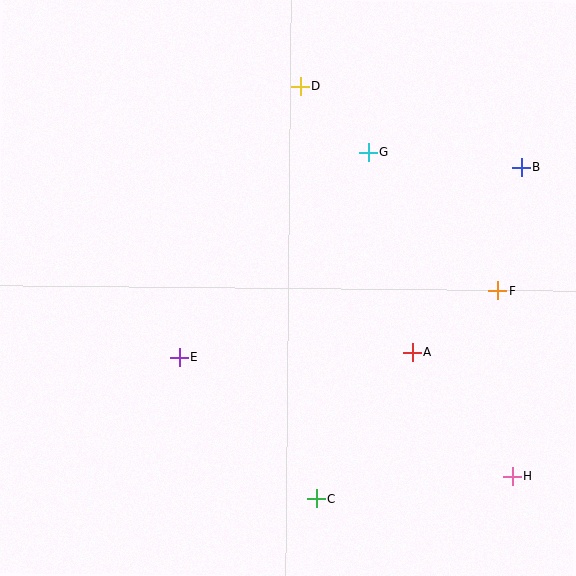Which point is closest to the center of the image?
Point E at (180, 357) is closest to the center.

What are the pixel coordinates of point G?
Point G is at (369, 152).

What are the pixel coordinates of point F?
Point F is at (498, 291).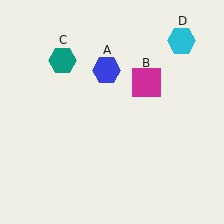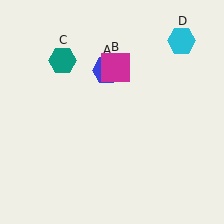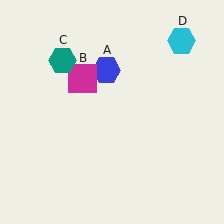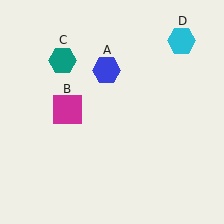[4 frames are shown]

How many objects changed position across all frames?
1 object changed position: magenta square (object B).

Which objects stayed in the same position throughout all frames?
Blue hexagon (object A) and teal hexagon (object C) and cyan hexagon (object D) remained stationary.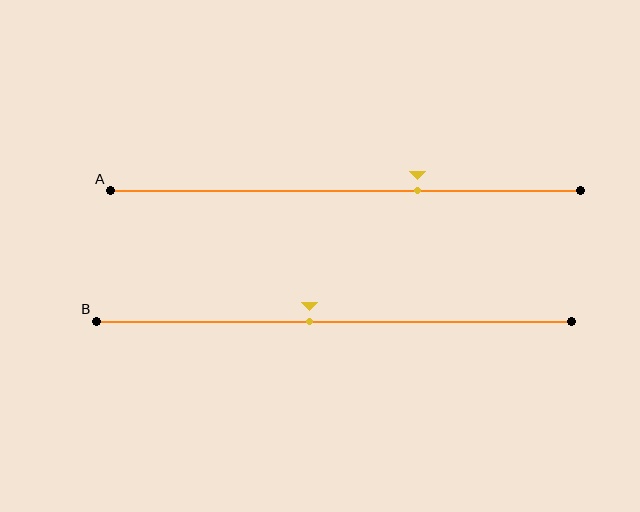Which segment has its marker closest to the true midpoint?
Segment B has its marker closest to the true midpoint.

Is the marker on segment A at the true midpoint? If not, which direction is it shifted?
No, the marker on segment A is shifted to the right by about 15% of the segment length.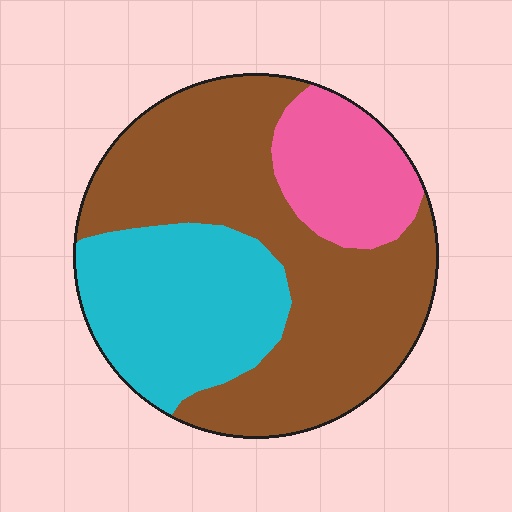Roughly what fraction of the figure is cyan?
Cyan covers 29% of the figure.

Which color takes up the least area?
Pink, at roughly 15%.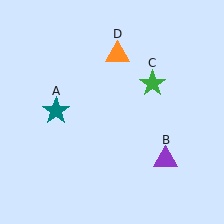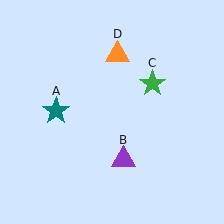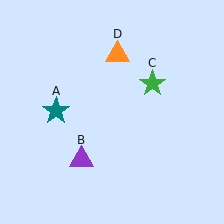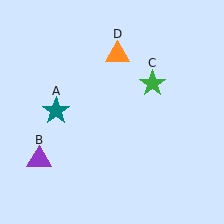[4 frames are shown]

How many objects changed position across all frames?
1 object changed position: purple triangle (object B).